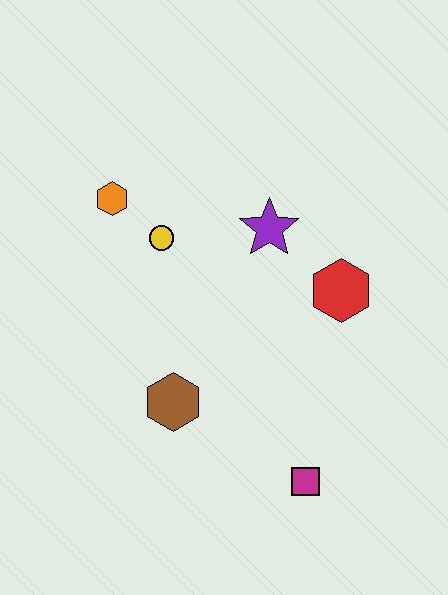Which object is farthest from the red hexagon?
The orange hexagon is farthest from the red hexagon.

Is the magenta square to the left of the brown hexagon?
No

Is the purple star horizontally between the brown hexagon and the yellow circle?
No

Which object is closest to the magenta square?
The brown hexagon is closest to the magenta square.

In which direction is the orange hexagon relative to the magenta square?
The orange hexagon is above the magenta square.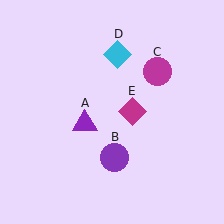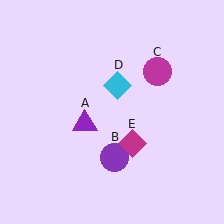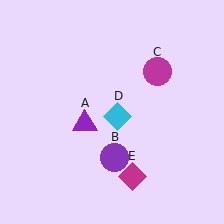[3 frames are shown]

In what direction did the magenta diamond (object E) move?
The magenta diamond (object E) moved down.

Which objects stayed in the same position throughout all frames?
Purple triangle (object A) and purple circle (object B) and magenta circle (object C) remained stationary.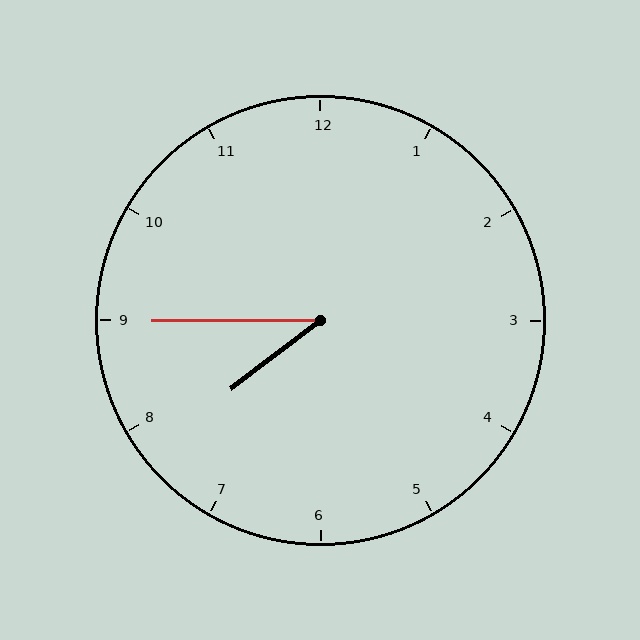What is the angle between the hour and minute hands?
Approximately 38 degrees.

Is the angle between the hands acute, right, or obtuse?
It is acute.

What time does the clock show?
7:45.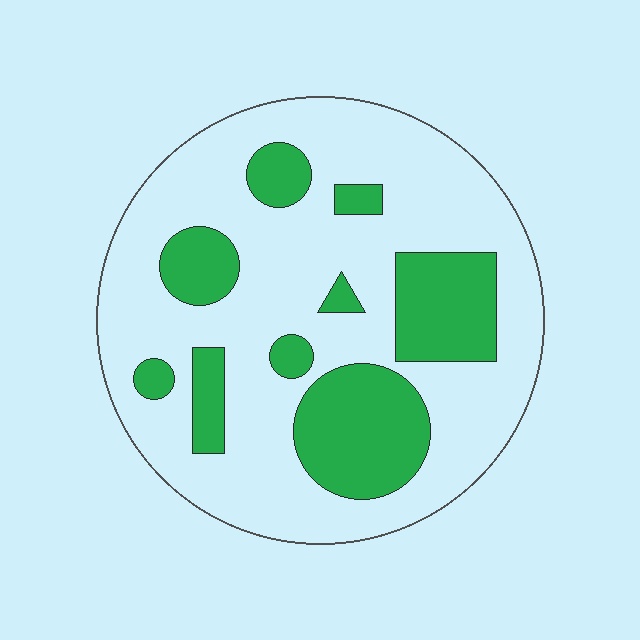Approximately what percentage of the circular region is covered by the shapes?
Approximately 30%.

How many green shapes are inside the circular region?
9.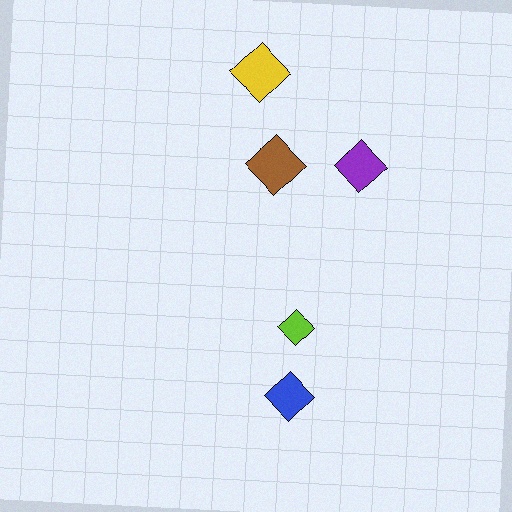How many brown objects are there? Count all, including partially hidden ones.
There is 1 brown object.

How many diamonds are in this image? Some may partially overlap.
There are 5 diamonds.